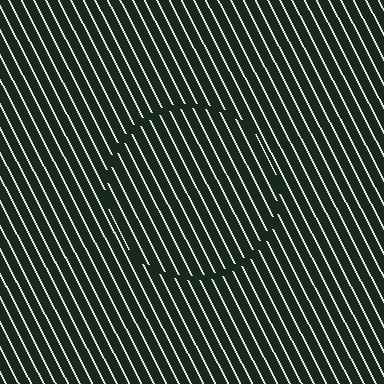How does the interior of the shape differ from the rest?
The interior of the shape contains the same grating, shifted by half a period — the contour is defined by the phase discontinuity where line-ends from the inner and outer gratings abut.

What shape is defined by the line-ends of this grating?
An illusory circle. The interior of the shape contains the same grating, shifted by half a period — the contour is defined by the phase discontinuity where line-ends from the inner and outer gratings abut.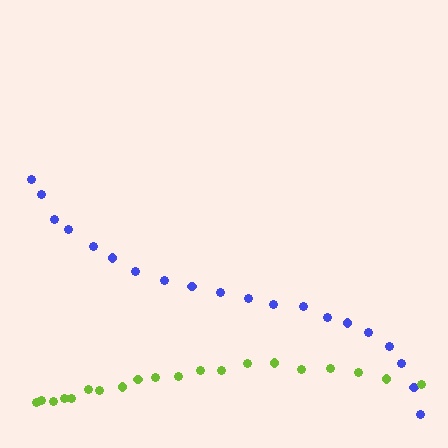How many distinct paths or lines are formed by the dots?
There are 2 distinct paths.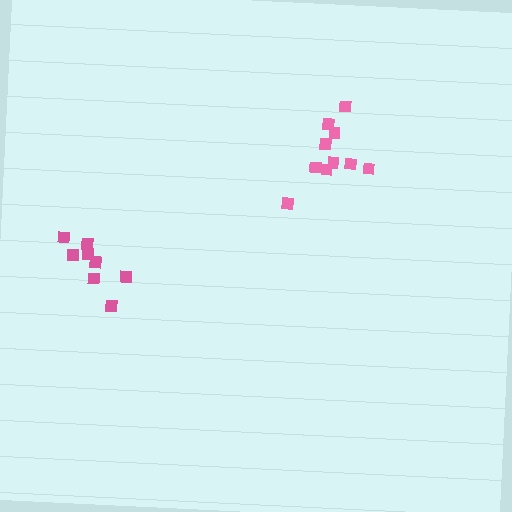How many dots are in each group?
Group 1: 10 dots, Group 2: 8 dots (18 total).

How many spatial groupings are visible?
There are 2 spatial groupings.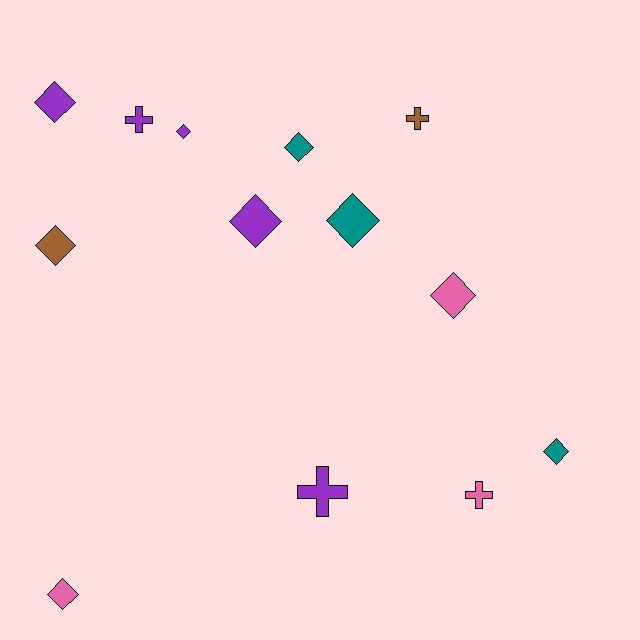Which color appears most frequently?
Purple, with 5 objects.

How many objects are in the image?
There are 13 objects.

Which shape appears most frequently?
Diamond, with 9 objects.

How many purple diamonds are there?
There are 3 purple diamonds.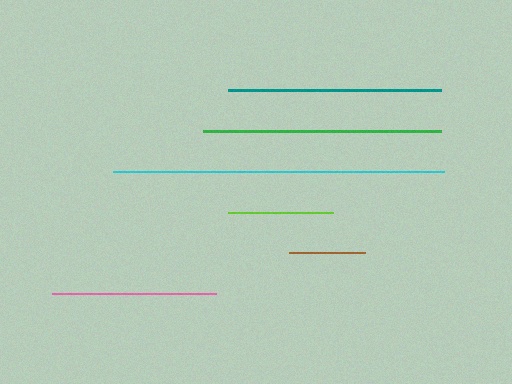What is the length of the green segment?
The green segment is approximately 238 pixels long.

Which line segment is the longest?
The cyan line is the longest at approximately 332 pixels.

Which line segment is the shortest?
The brown line is the shortest at approximately 76 pixels.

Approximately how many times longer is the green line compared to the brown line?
The green line is approximately 3.1 times the length of the brown line.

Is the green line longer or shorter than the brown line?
The green line is longer than the brown line.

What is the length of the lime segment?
The lime segment is approximately 105 pixels long.